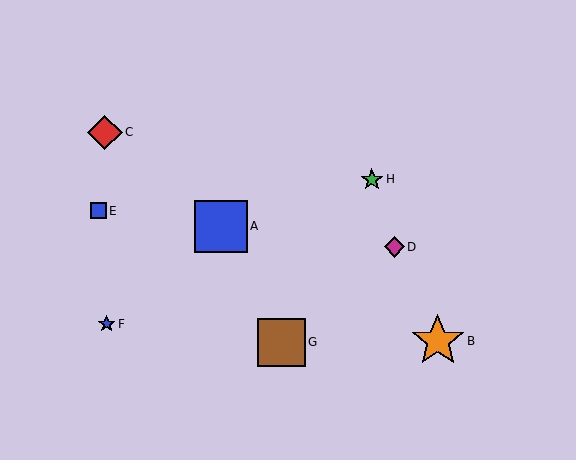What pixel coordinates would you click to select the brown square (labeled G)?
Click at (281, 343) to select the brown square G.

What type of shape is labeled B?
Shape B is an orange star.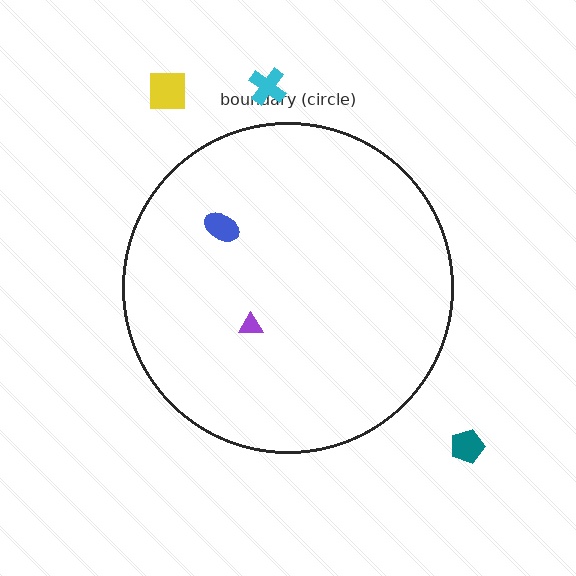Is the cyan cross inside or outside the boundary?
Outside.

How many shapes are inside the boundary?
2 inside, 3 outside.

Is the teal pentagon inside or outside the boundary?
Outside.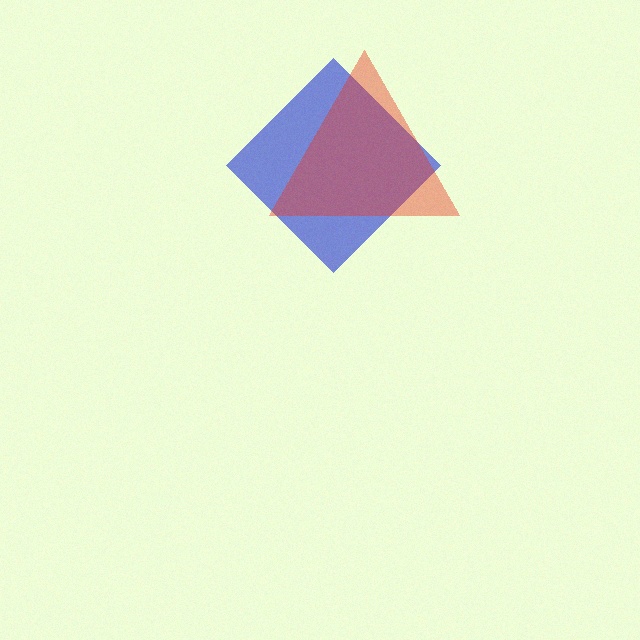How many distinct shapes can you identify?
There are 2 distinct shapes: a blue diamond, a red triangle.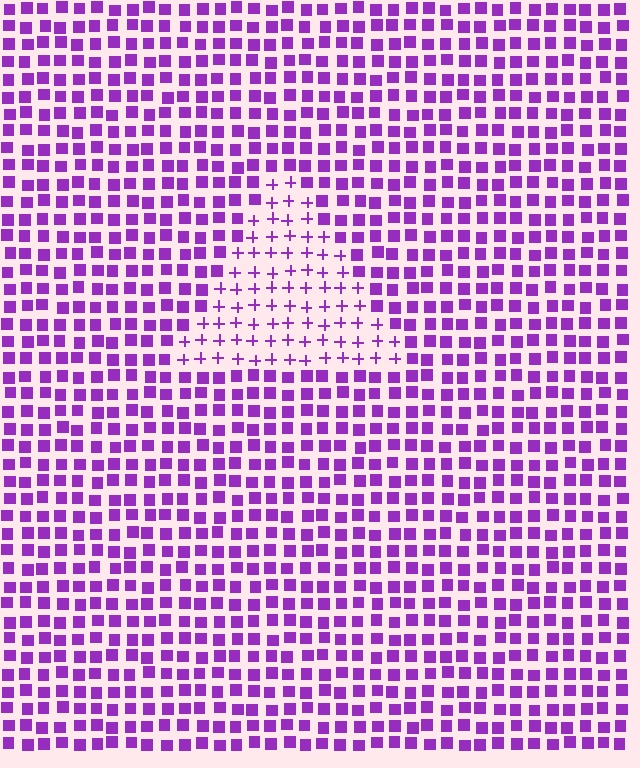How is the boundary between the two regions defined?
The boundary is defined by a change in element shape: plus signs inside vs. squares outside. All elements share the same color and spacing.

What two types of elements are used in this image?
The image uses plus signs inside the triangle region and squares outside it.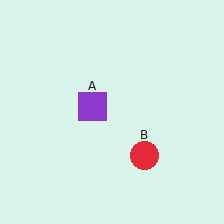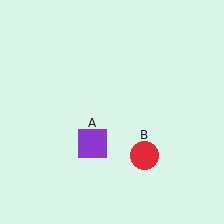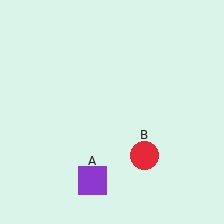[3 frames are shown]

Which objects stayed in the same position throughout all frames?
Red circle (object B) remained stationary.